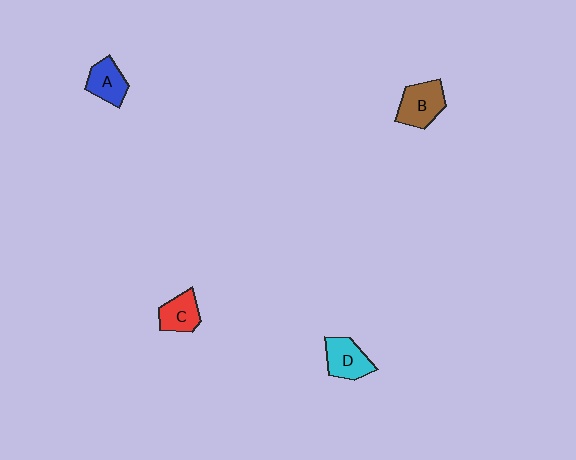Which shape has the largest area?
Shape B (brown).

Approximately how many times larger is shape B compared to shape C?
Approximately 1.3 times.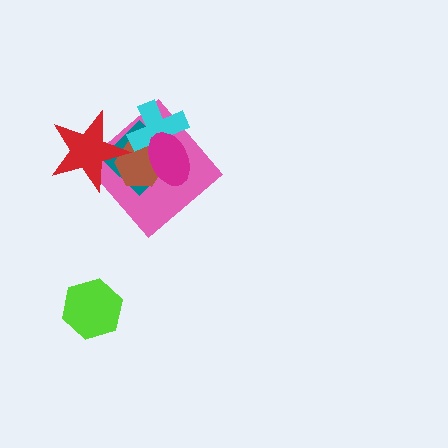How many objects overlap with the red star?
3 objects overlap with the red star.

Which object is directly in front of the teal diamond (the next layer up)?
The brown hexagon is directly in front of the teal diamond.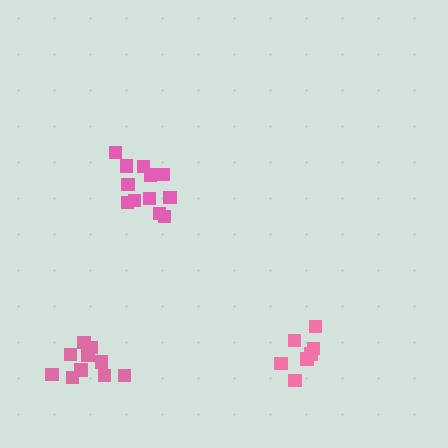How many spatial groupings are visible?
There are 3 spatial groupings.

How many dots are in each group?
Group 1: 7 dots, Group 2: 12 dots, Group 3: 10 dots (29 total).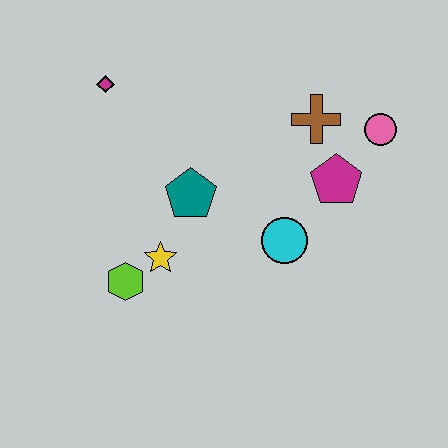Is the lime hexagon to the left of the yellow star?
Yes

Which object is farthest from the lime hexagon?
The pink circle is farthest from the lime hexagon.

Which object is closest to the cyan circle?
The magenta pentagon is closest to the cyan circle.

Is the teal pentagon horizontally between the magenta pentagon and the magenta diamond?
Yes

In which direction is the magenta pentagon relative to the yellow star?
The magenta pentagon is to the right of the yellow star.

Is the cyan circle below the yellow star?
No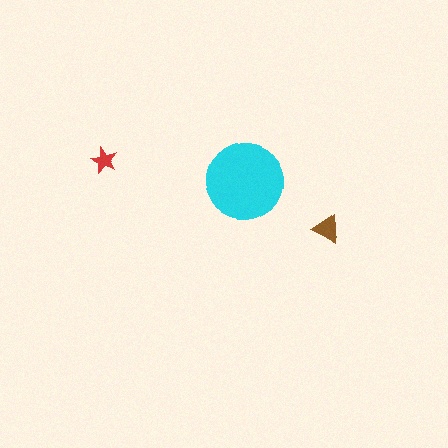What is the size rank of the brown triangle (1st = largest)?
2nd.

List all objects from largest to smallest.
The cyan circle, the brown triangle, the red star.